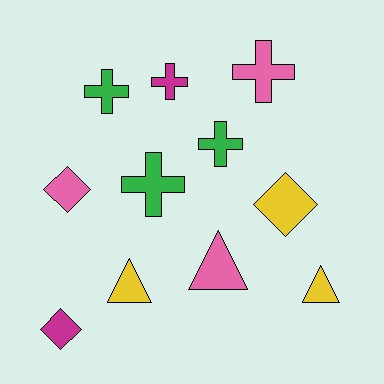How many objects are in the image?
There are 11 objects.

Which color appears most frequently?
Yellow, with 3 objects.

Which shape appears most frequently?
Cross, with 5 objects.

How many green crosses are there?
There are 3 green crosses.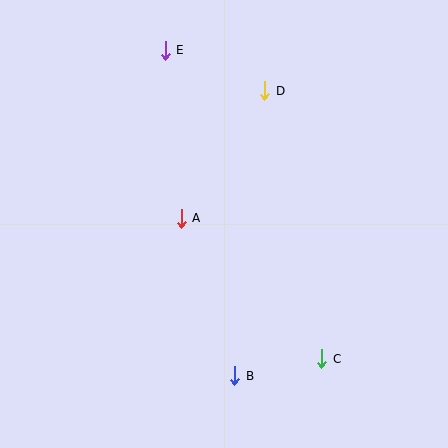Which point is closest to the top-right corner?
Point D is closest to the top-right corner.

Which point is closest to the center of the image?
Point A at (181, 218) is closest to the center.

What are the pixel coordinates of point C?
Point C is at (322, 359).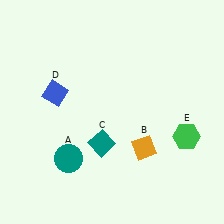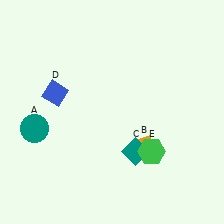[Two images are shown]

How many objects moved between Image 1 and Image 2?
3 objects moved between the two images.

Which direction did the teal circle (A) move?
The teal circle (A) moved left.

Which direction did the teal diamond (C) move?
The teal diamond (C) moved right.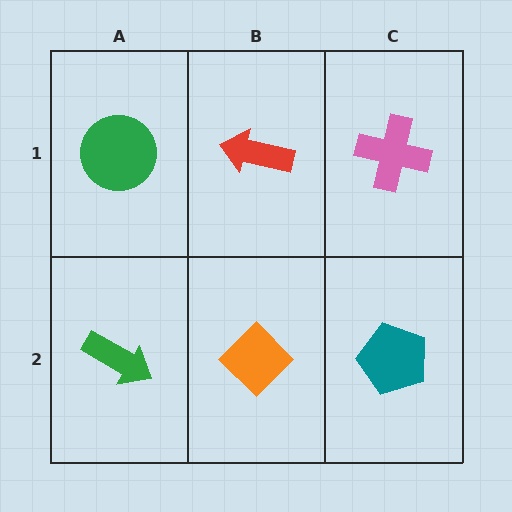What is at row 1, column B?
A red arrow.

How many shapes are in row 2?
3 shapes.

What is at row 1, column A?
A green circle.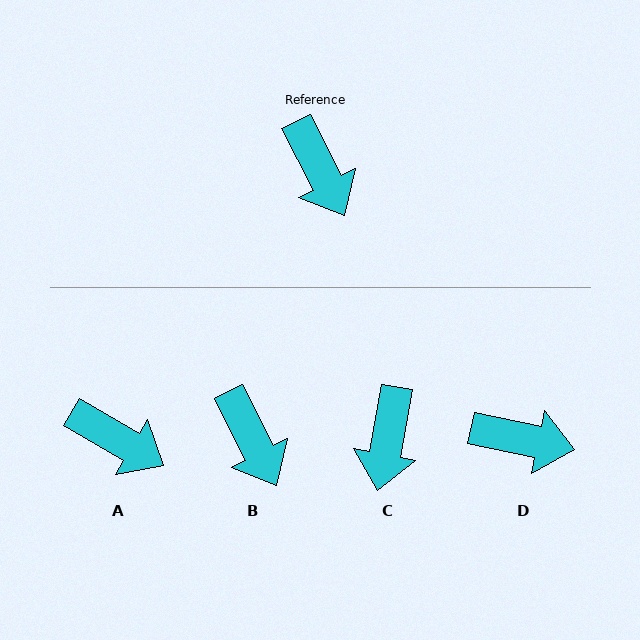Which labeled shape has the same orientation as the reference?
B.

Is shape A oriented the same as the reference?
No, it is off by about 33 degrees.